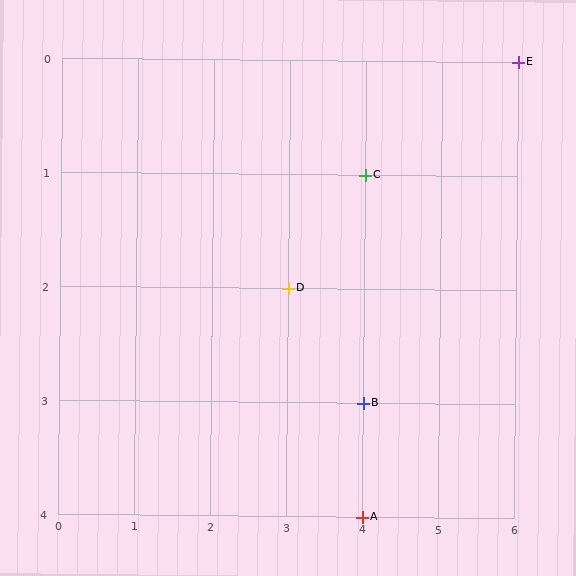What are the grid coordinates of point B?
Point B is at grid coordinates (4, 3).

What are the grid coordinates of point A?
Point A is at grid coordinates (4, 4).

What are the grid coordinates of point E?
Point E is at grid coordinates (6, 0).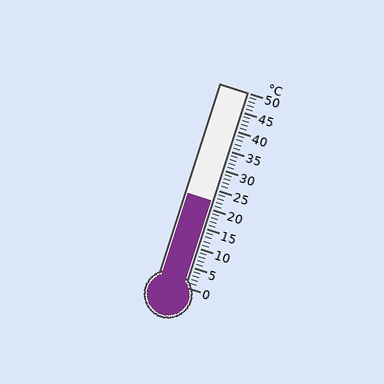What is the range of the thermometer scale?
The thermometer scale ranges from 0°C to 50°C.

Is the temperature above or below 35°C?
The temperature is below 35°C.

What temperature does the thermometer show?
The thermometer shows approximately 22°C.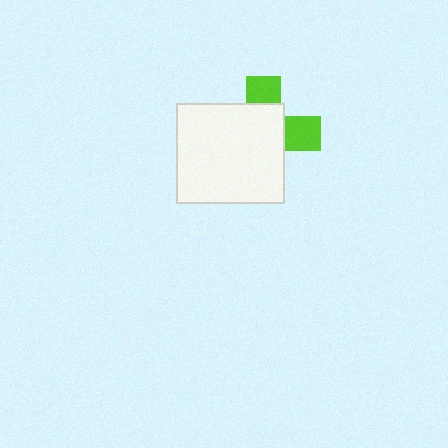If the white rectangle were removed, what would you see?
You would see the complete lime cross.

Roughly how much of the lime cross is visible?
A small part of it is visible (roughly 33%).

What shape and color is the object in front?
The object in front is a white rectangle.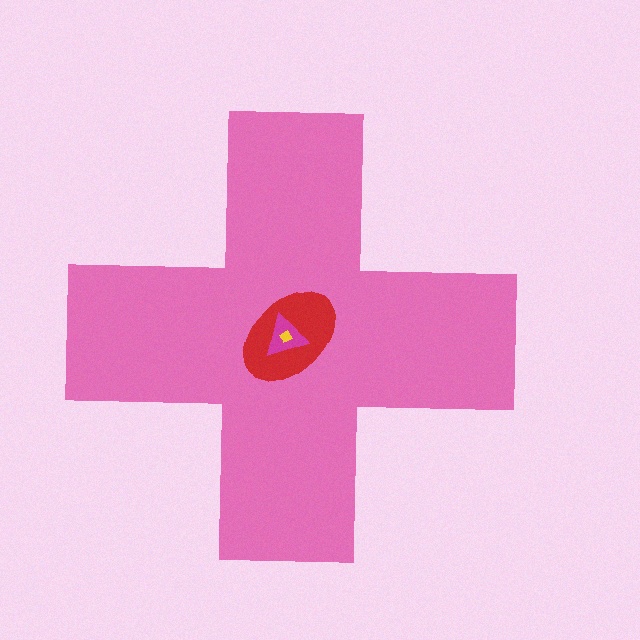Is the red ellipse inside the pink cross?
Yes.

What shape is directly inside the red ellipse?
The magenta triangle.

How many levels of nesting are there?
4.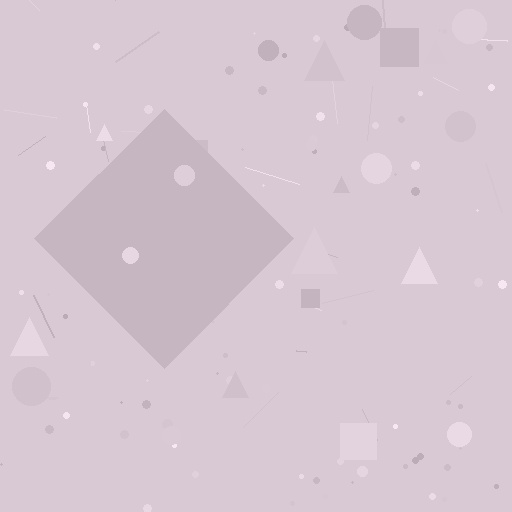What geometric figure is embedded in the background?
A diamond is embedded in the background.